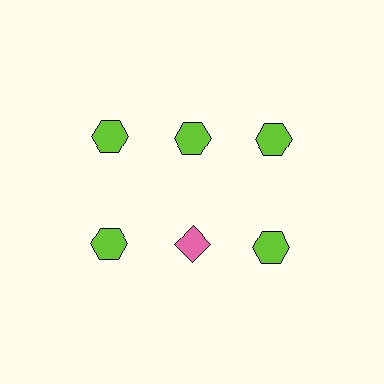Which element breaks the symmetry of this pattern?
The pink diamond in the second row, second from left column breaks the symmetry. All other shapes are lime hexagons.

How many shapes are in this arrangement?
There are 6 shapes arranged in a grid pattern.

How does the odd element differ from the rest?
It differs in both color (pink instead of lime) and shape (diamond instead of hexagon).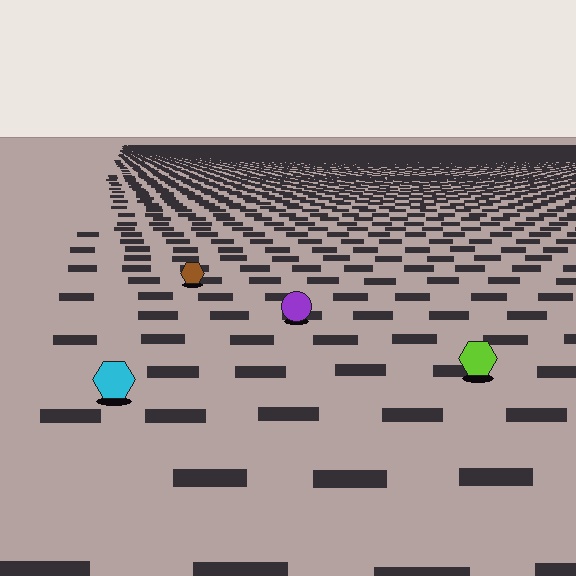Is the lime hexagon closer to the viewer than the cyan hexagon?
No. The cyan hexagon is closer — you can tell from the texture gradient: the ground texture is coarser near it.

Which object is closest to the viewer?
The cyan hexagon is closest. The texture marks near it are larger and more spread out.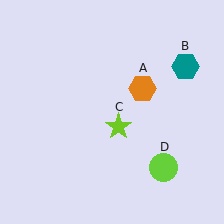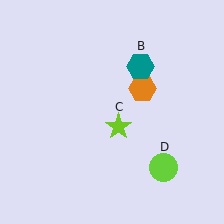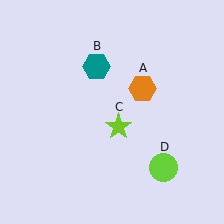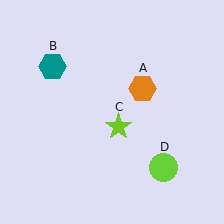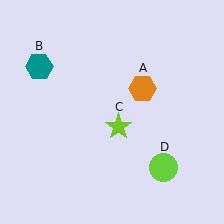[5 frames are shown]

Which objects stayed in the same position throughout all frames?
Orange hexagon (object A) and lime star (object C) and lime circle (object D) remained stationary.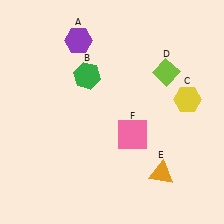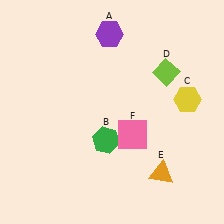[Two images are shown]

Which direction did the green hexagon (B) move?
The green hexagon (B) moved down.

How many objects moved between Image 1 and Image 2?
2 objects moved between the two images.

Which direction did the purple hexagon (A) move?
The purple hexagon (A) moved right.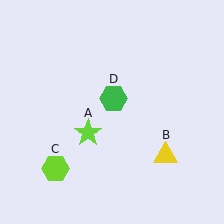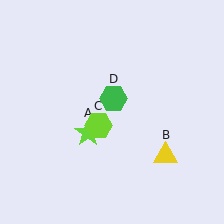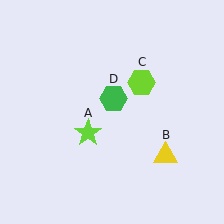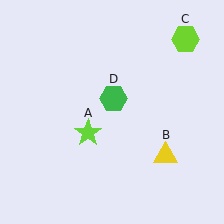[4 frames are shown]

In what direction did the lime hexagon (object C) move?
The lime hexagon (object C) moved up and to the right.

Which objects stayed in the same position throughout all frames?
Lime star (object A) and yellow triangle (object B) and green hexagon (object D) remained stationary.